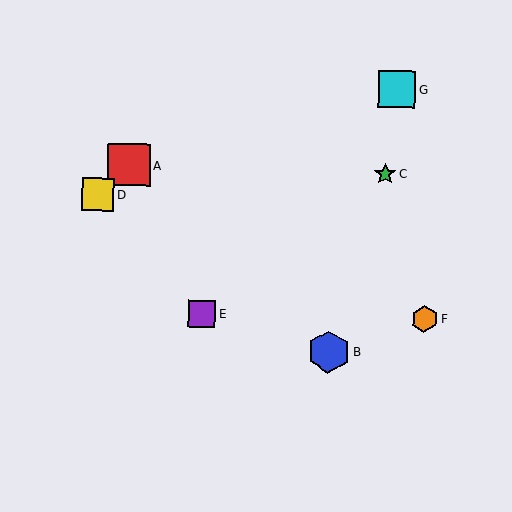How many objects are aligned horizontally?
2 objects (E, F) are aligned horizontally.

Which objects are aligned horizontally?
Objects E, F are aligned horizontally.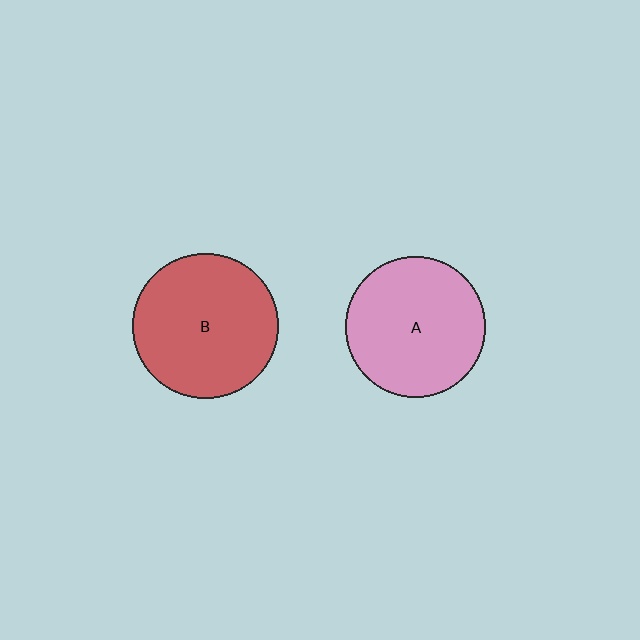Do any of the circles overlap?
No, none of the circles overlap.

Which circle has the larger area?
Circle B (red).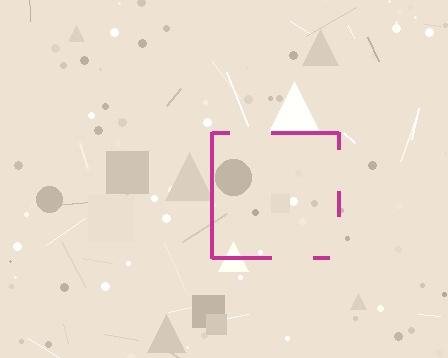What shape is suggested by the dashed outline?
The dashed outline suggests a square.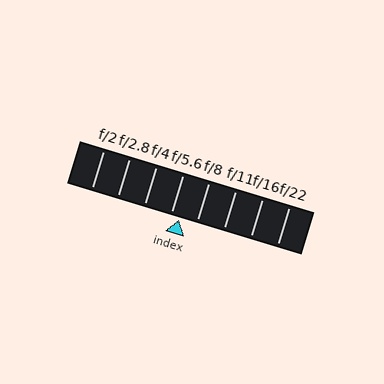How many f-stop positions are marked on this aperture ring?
There are 8 f-stop positions marked.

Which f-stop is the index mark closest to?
The index mark is closest to f/5.6.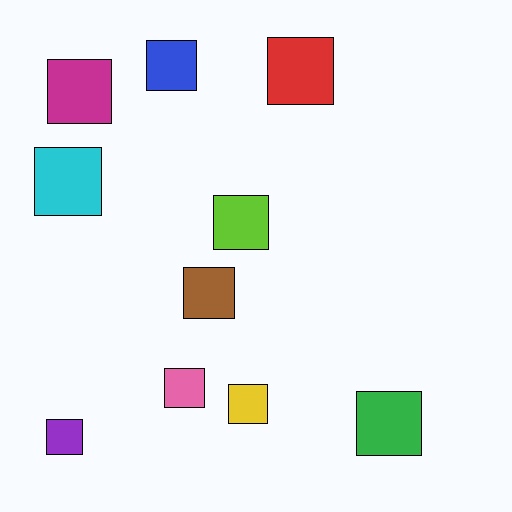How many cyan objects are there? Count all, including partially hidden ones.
There is 1 cyan object.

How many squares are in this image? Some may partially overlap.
There are 10 squares.